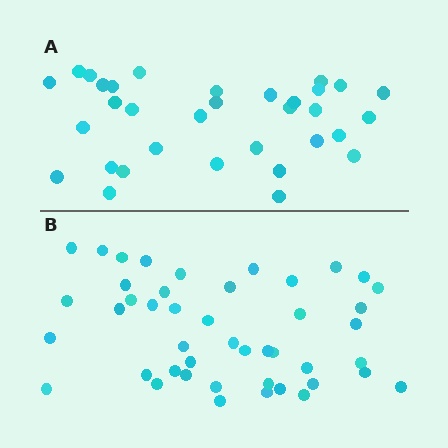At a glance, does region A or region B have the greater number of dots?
Region B (the bottom region) has more dots.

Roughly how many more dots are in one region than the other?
Region B has roughly 12 or so more dots than region A.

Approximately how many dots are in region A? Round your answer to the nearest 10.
About 30 dots. (The exact count is 33, which rounds to 30.)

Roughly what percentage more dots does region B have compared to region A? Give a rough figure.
About 35% more.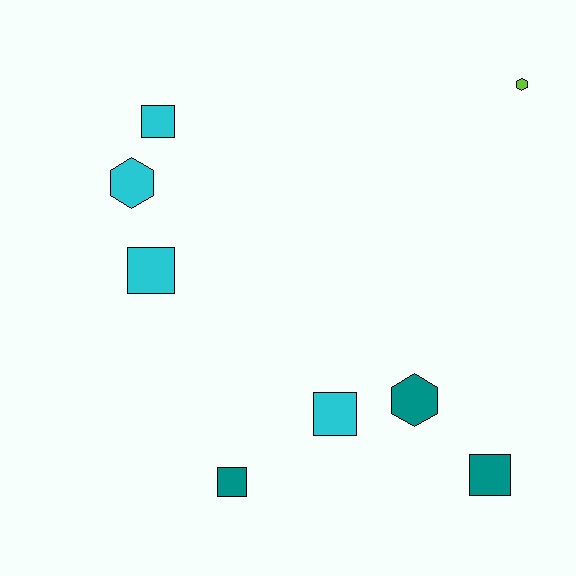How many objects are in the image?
There are 8 objects.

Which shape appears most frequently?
Square, with 5 objects.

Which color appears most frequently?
Cyan, with 4 objects.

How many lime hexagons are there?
There is 1 lime hexagon.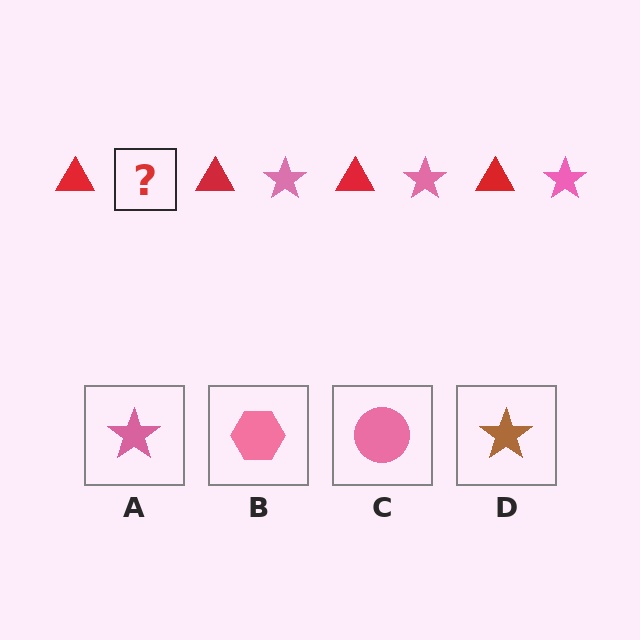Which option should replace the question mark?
Option A.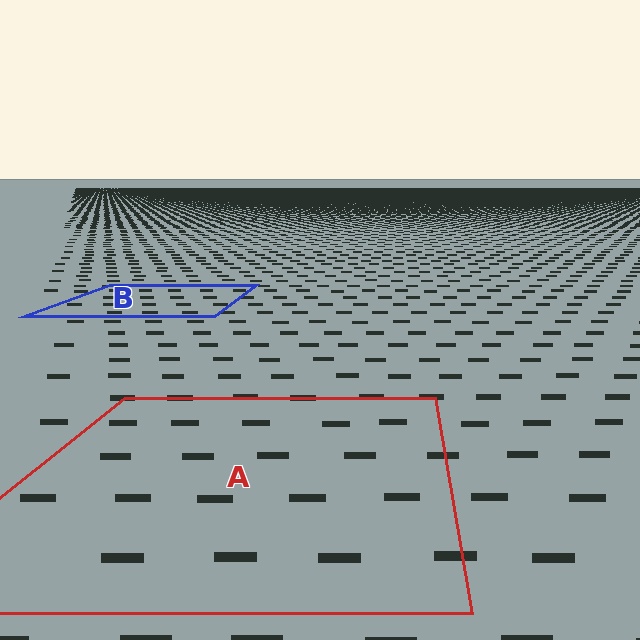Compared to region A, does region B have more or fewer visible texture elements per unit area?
Region B has more texture elements per unit area — they are packed more densely because it is farther away.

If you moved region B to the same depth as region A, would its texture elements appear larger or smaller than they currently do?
They would appear larger. At a closer depth, the same texture elements are projected at a bigger on-screen size.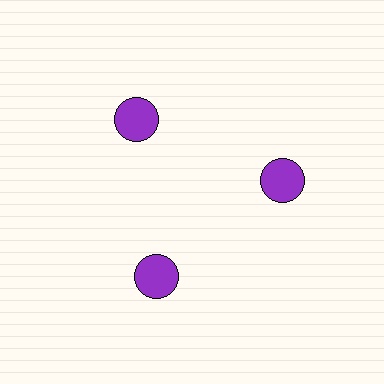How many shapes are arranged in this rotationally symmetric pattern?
There are 3 shapes, arranged in 3 groups of 1.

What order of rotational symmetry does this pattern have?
This pattern has 3-fold rotational symmetry.